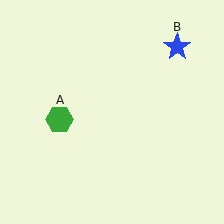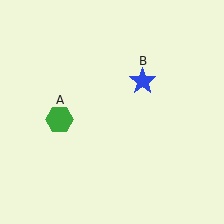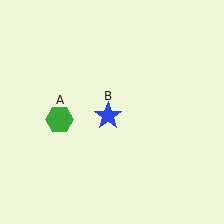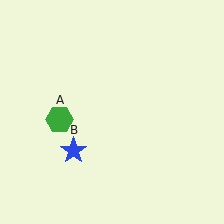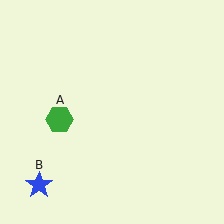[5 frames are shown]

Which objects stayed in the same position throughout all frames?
Green hexagon (object A) remained stationary.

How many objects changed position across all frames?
1 object changed position: blue star (object B).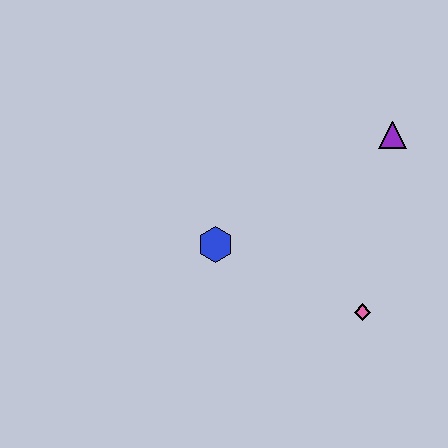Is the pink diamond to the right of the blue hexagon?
Yes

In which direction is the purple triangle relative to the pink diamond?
The purple triangle is above the pink diamond.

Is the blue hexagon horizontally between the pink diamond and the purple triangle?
No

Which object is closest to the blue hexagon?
The pink diamond is closest to the blue hexagon.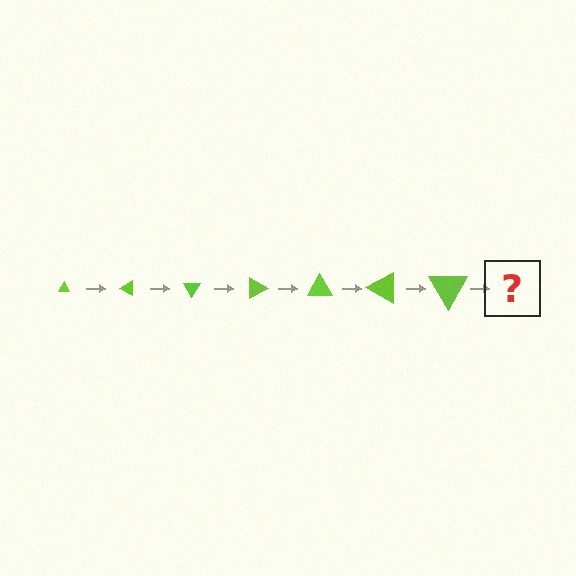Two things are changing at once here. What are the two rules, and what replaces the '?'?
The two rules are that the triangle grows larger each step and it rotates 30 degrees each step. The '?' should be a triangle, larger than the previous one and rotated 210 degrees from the start.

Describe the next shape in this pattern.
It should be a triangle, larger than the previous one and rotated 210 degrees from the start.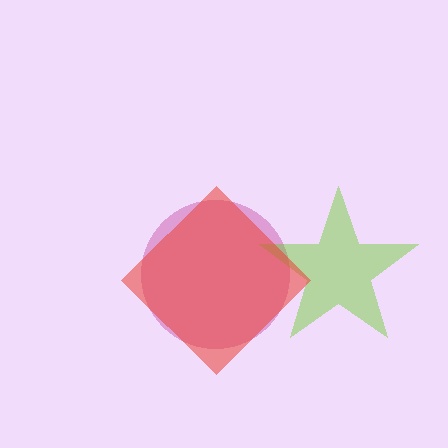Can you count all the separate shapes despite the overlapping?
Yes, there are 3 separate shapes.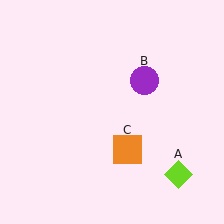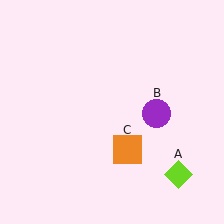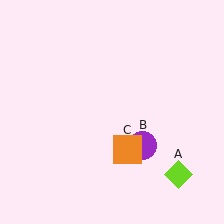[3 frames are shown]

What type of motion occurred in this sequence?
The purple circle (object B) rotated clockwise around the center of the scene.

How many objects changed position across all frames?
1 object changed position: purple circle (object B).